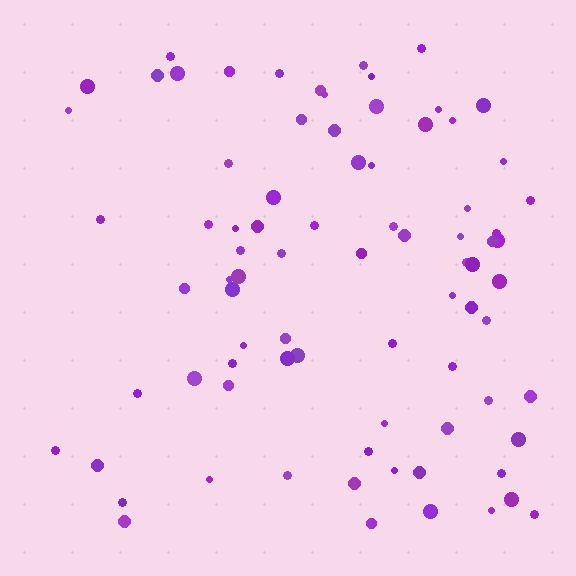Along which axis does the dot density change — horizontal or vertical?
Horizontal.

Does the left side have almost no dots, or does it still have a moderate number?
Still a moderate number, just noticeably fewer than the right.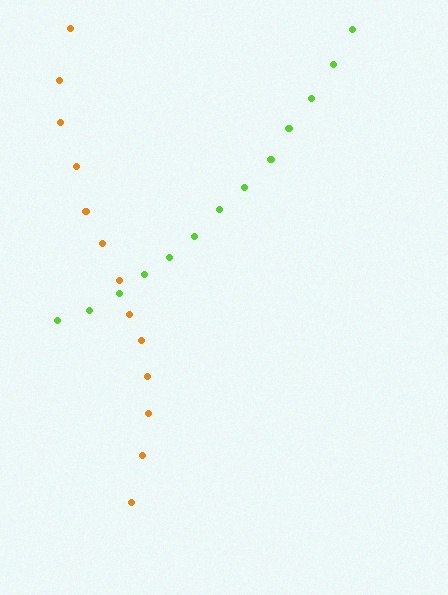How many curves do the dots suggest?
There are 2 distinct paths.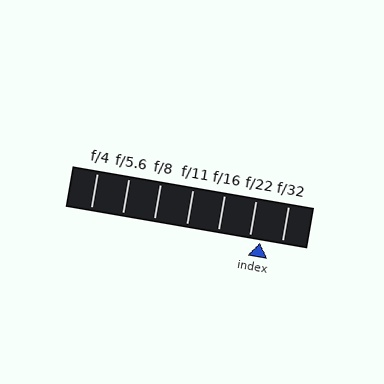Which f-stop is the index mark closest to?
The index mark is closest to f/22.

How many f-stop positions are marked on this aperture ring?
There are 7 f-stop positions marked.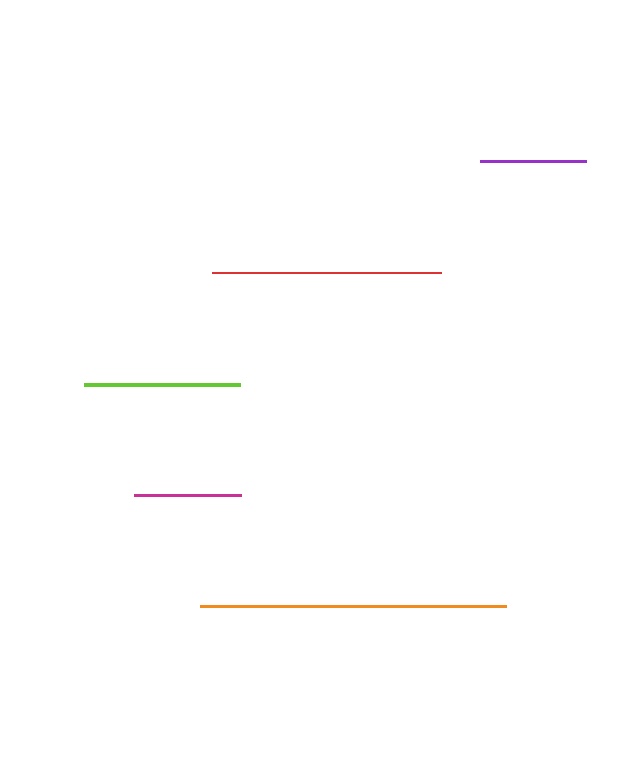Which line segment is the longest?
The orange line is the longest at approximately 306 pixels.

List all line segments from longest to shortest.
From longest to shortest: orange, red, lime, magenta, purple.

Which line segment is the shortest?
The purple line is the shortest at approximately 105 pixels.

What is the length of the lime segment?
The lime segment is approximately 156 pixels long.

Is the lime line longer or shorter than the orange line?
The orange line is longer than the lime line.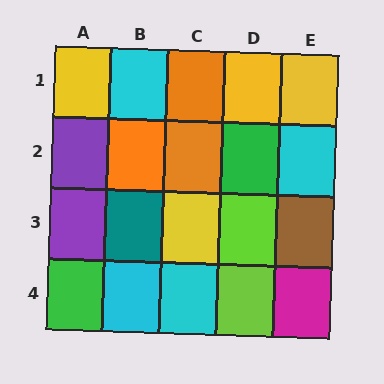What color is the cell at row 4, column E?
Magenta.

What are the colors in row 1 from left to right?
Yellow, cyan, orange, yellow, yellow.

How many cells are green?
2 cells are green.